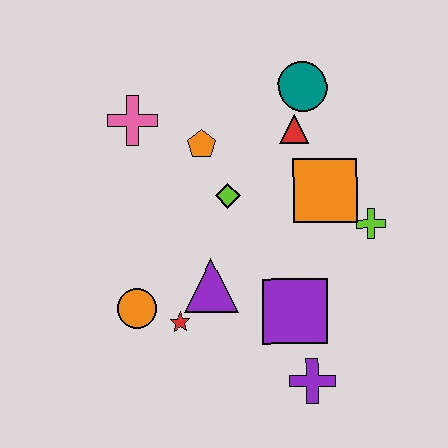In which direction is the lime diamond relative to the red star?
The lime diamond is above the red star.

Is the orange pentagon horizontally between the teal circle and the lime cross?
No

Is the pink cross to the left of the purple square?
Yes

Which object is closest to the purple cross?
The purple square is closest to the purple cross.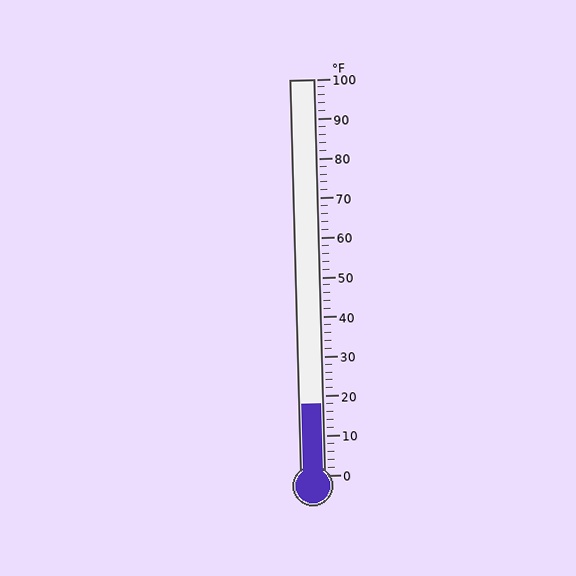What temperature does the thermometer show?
The thermometer shows approximately 18°F.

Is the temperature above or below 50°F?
The temperature is below 50°F.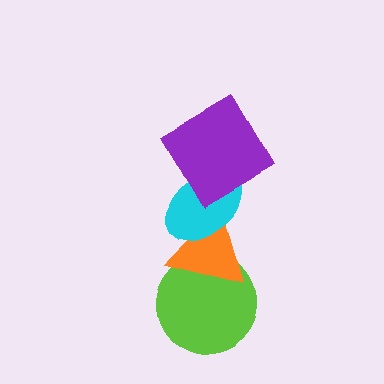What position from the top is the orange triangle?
The orange triangle is 3rd from the top.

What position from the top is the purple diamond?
The purple diamond is 1st from the top.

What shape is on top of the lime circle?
The orange triangle is on top of the lime circle.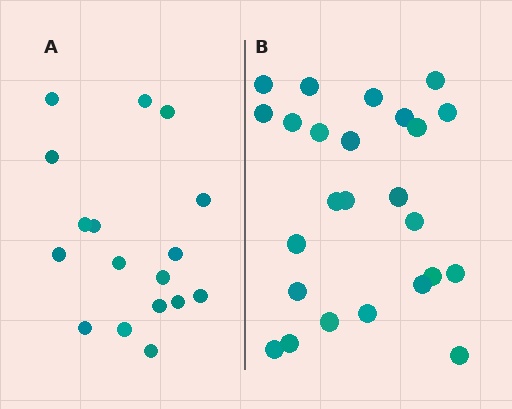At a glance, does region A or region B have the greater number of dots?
Region B (the right region) has more dots.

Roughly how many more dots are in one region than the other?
Region B has roughly 8 or so more dots than region A.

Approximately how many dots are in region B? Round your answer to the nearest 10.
About 20 dots. (The exact count is 25, which rounds to 20.)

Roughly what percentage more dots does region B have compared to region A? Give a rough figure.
About 45% more.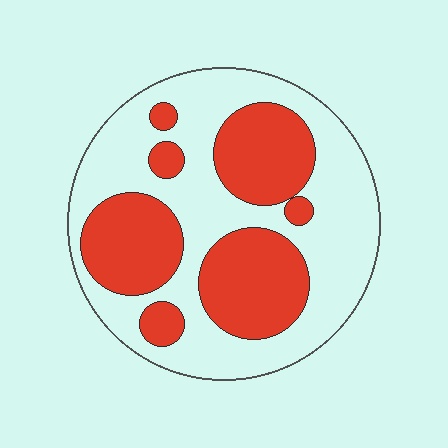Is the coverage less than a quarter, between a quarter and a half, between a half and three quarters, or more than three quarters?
Between a quarter and a half.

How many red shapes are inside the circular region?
7.